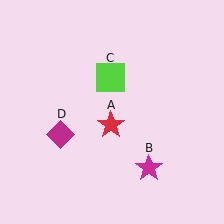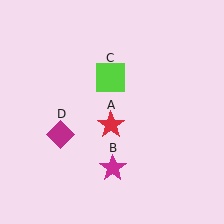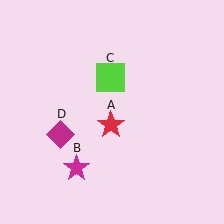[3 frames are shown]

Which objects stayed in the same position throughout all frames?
Red star (object A) and lime square (object C) and magenta diamond (object D) remained stationary.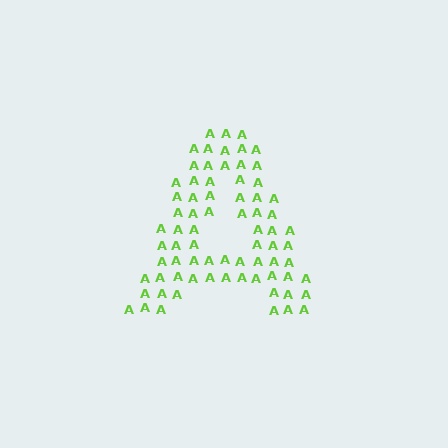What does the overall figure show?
The overall figure shows the letter A.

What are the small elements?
The small elements are letter A's.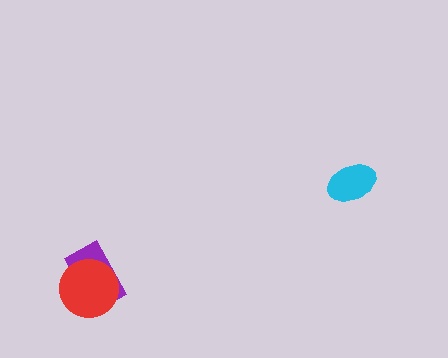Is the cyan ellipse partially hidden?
No, no other shape covers it.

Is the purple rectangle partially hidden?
Yes, it is partially covered by another shape.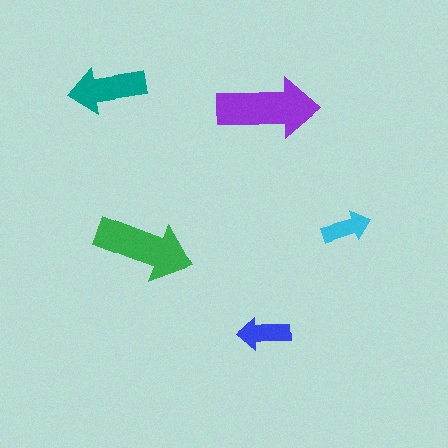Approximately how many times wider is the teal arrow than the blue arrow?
About 1.5 times wider.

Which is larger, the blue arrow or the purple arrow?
The purple one.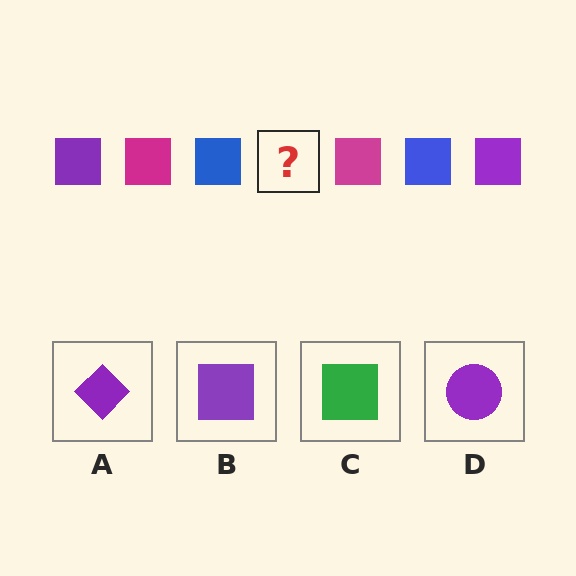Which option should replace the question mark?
Option B.